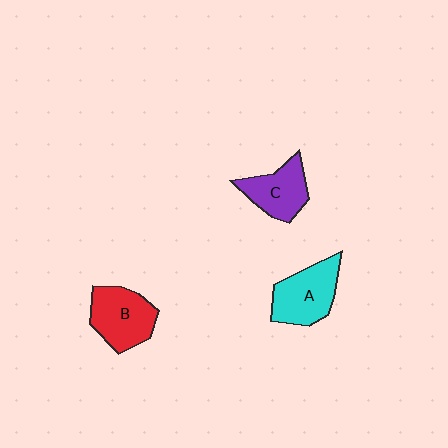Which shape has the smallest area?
Shape C (purple).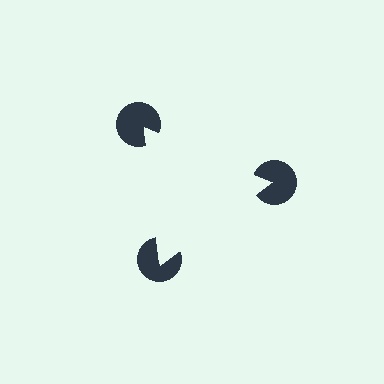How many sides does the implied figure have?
3 sides.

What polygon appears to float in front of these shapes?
An illusory triangle — its edges are inferred from the aligned wedge cuts in the pac-man discs, not physically drawn.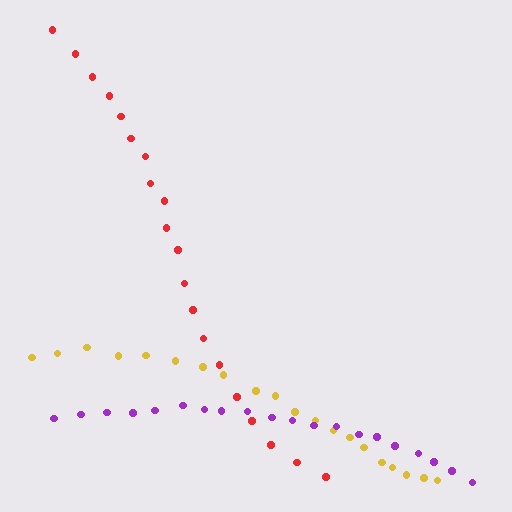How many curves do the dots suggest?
There are 3 distinct paths.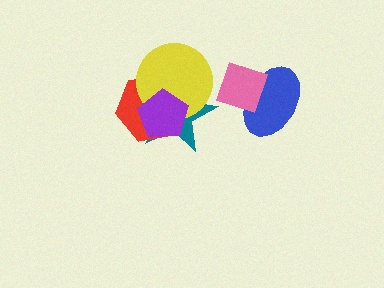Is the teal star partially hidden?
Yes, it is partially covered by another shape.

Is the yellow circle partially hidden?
Yes, it is partially covered by another shape.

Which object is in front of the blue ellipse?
The pink diamond is in front of the blue ellipse.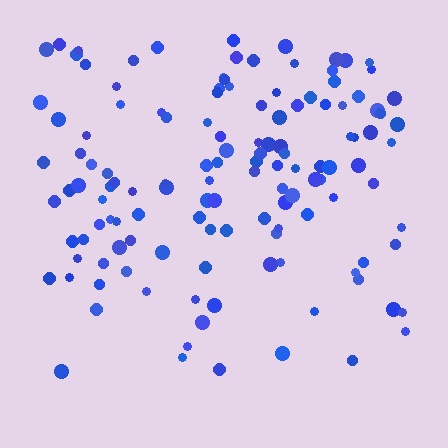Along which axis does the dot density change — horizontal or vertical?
Vertical.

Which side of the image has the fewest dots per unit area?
The bottom.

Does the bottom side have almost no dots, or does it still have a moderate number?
Still a moderate number, just noticeably fewer than the top.